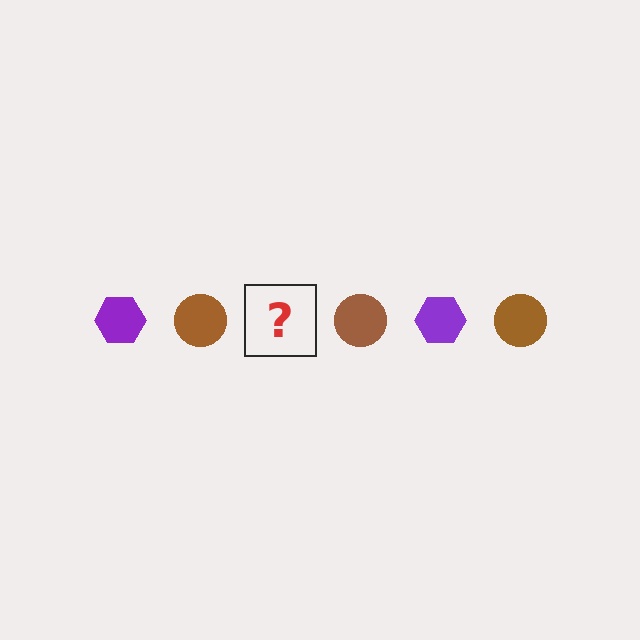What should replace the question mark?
The question mark should be replaced with a purple hexagon.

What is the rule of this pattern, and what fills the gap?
The rule is that the pattern alternates between purple hexagon and brown circle. The gap should be filled with a purple hexagon.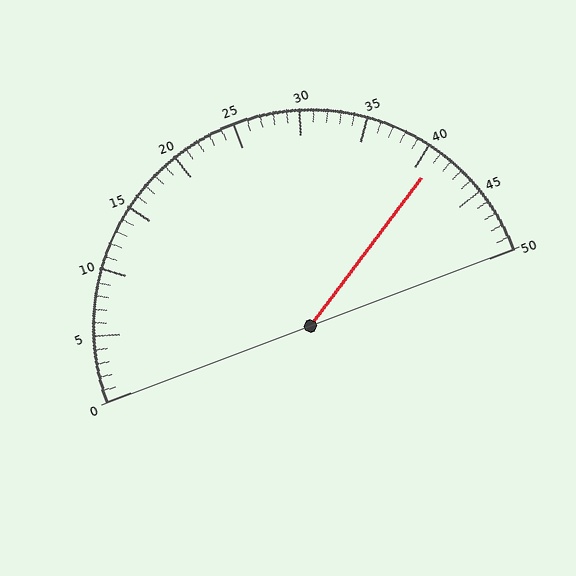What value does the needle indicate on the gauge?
The needle indicates approximately 41.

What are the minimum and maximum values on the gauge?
The gauge ranges from 0 to 50.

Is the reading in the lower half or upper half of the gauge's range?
The reading is in the upper half of the range (0 to 50).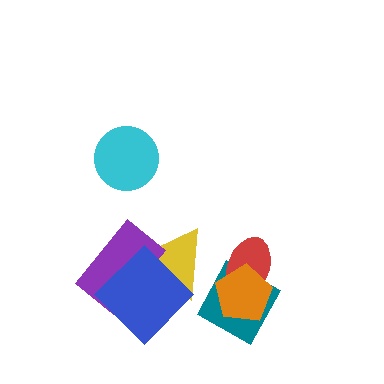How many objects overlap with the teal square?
2 objects overlap with the teal square.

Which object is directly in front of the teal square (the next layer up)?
The red ellipse is directly in front of the teal square.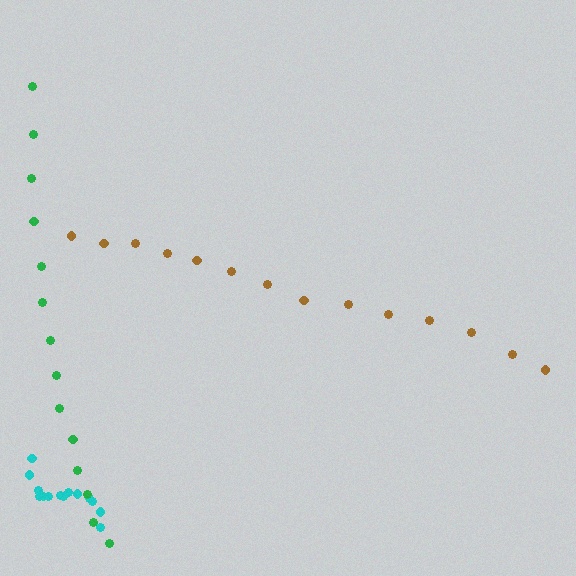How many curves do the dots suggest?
There are 3 distinct paths.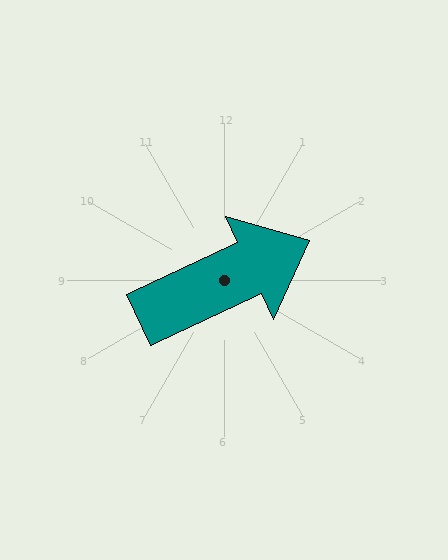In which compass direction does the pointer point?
Northeast.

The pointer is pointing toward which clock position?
Roughly 2 o'clock.